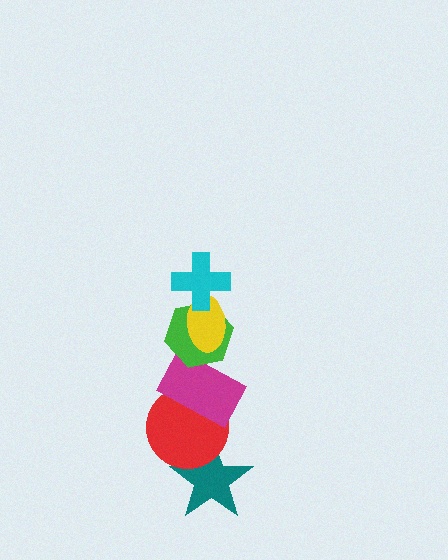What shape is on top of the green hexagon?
The yellow ellipse is on top of the green hexagon.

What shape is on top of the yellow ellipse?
The cyan cross is on top of the yellow ellipse.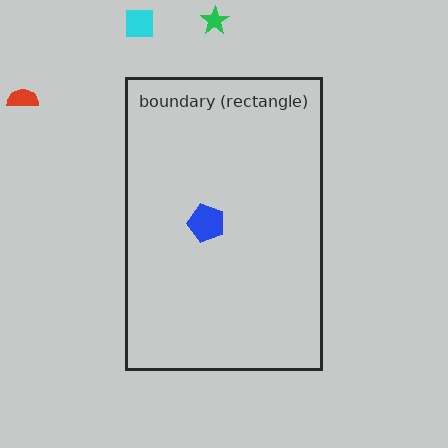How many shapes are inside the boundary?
1 inside, 3 outside.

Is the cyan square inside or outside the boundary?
Outside.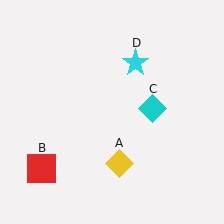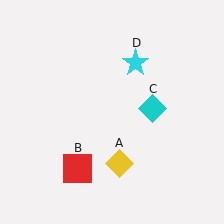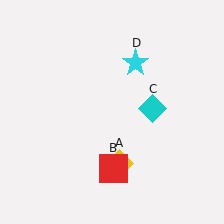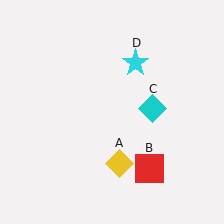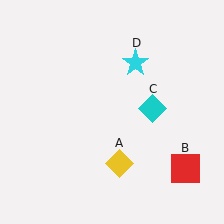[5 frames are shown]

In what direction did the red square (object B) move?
The red square (object B) moved right.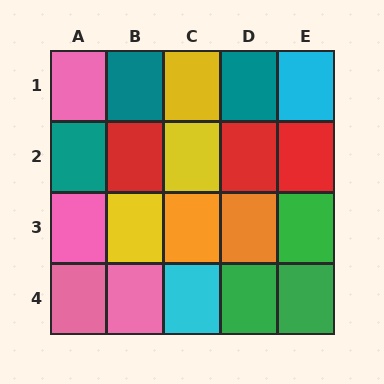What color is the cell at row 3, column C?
Orange.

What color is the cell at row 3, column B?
Yellow.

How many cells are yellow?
3 cells are yellow.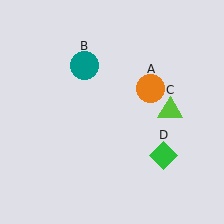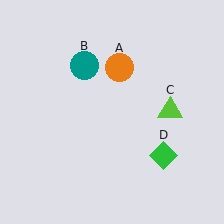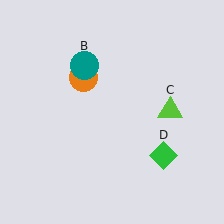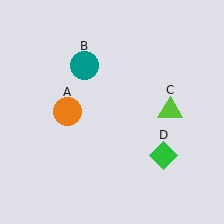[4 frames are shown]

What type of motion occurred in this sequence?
The orange circle (object A) rotated counterclockwise around the center of the scene.